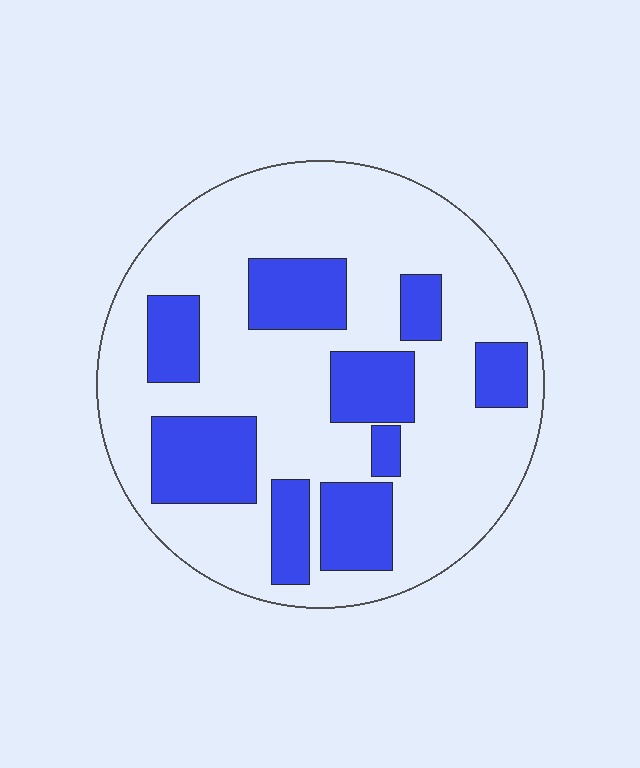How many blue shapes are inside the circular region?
9.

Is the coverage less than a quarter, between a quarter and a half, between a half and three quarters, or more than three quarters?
Between a quarter and a half.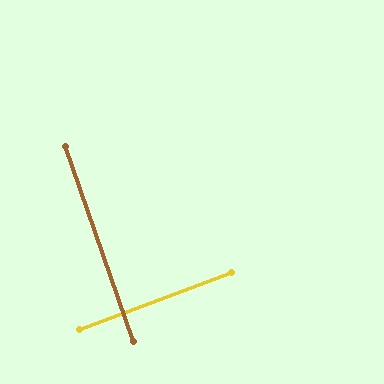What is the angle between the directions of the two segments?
Approximately 89 degrees.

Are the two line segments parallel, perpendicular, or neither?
Perpendicular — they meet at approximately 89°.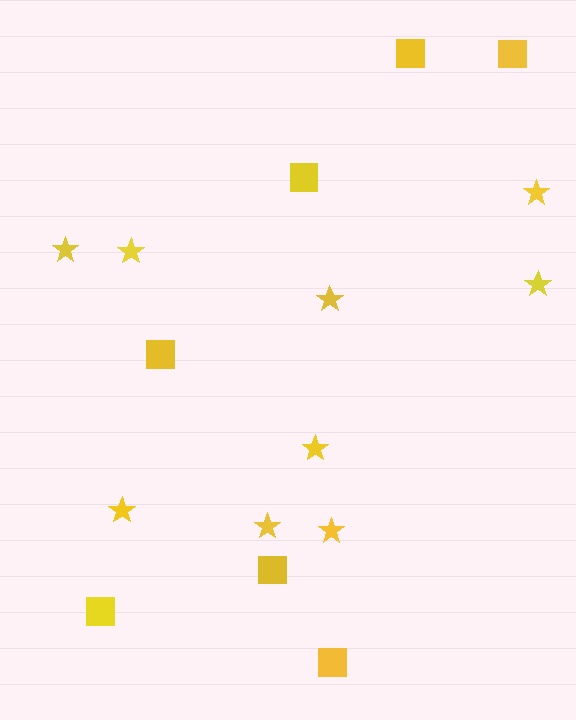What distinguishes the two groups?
There are 2 groups: one group of squares (7) and one group of stars (9).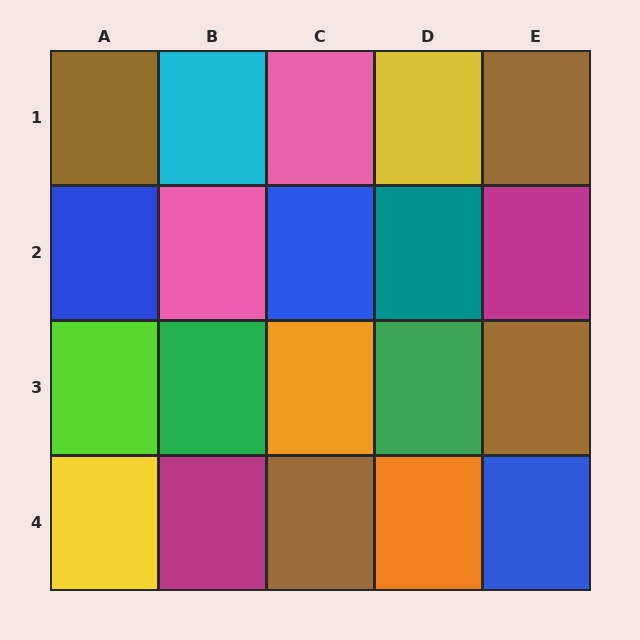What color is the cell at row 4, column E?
Blue.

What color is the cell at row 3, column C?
Orange.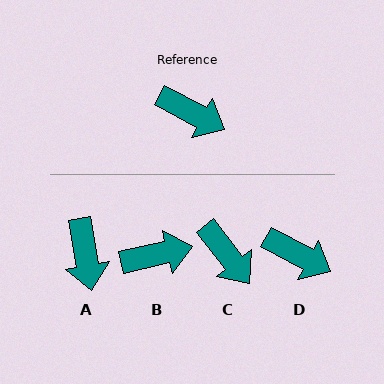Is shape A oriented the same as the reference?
No, it is off by about 52 degrees.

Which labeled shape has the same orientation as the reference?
D.